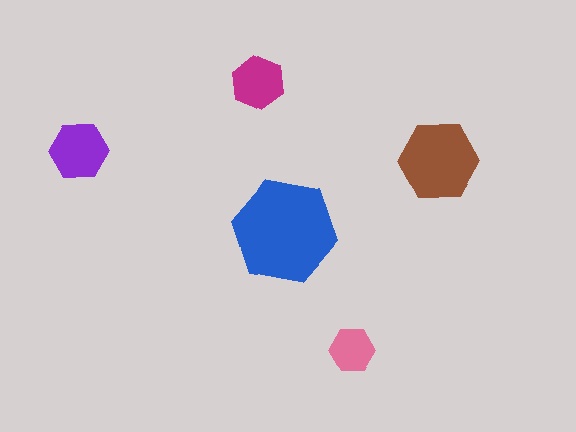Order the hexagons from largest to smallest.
the blue one, the brown one, the purple one, the magenta one, the pink one.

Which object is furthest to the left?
The purple hexagon is leftmost.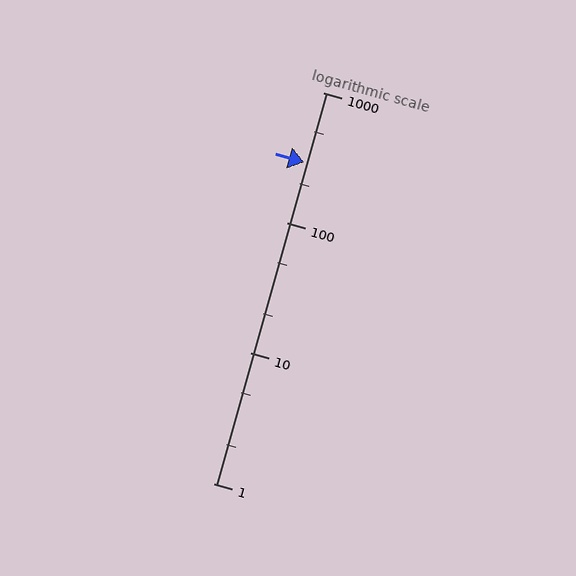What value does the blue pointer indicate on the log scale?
The pointer indicates approximately 290.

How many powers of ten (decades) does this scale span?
The scale spans 3 decades, from 1 to 1000.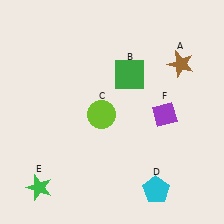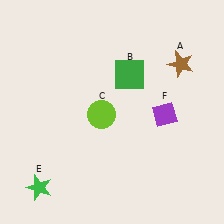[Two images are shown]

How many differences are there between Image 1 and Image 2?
There is 1 difference between the two images.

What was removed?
The cyan pentagon (D) was removed in Image 2.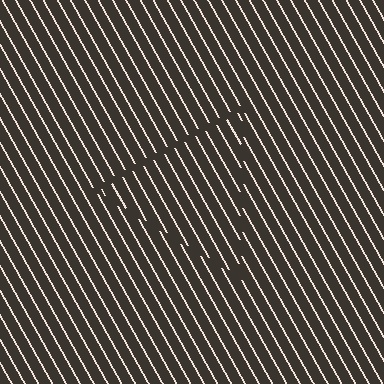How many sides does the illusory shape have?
3 sides — the line-ends trace a triangle.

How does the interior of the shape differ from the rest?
The interior of the shape contains the same grating, shifted by half a period — the contour is defined by the phase discontinuity where line-ends from the inner and outer gratings abut.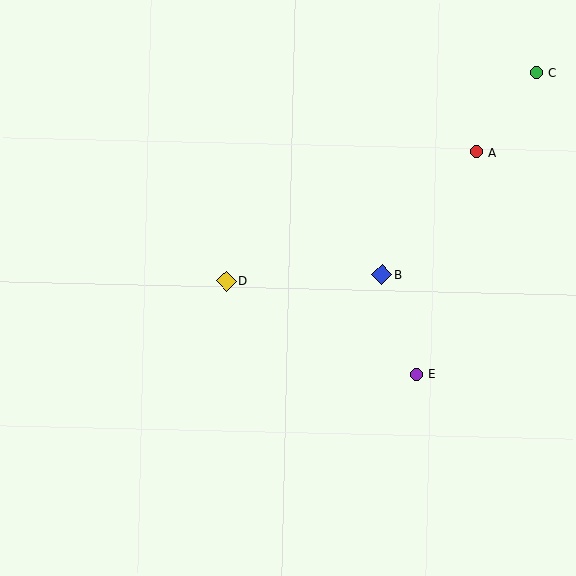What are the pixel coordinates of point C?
Point C is at (536, 72).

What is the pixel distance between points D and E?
The distance between D and E is 211 pixels.